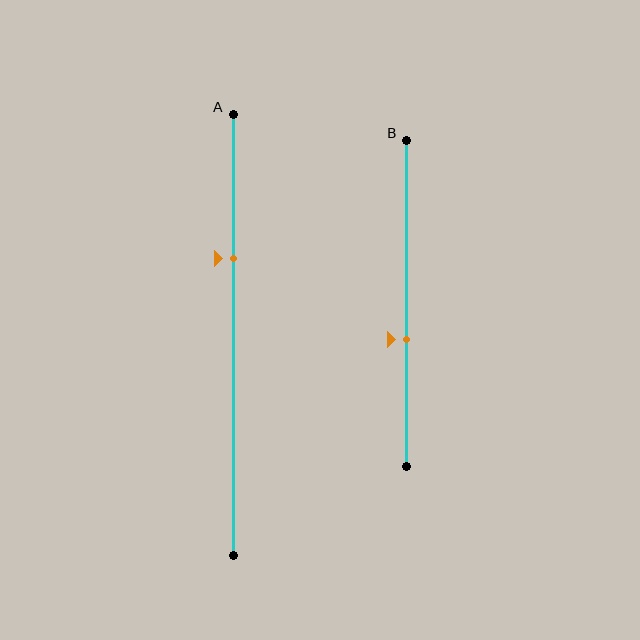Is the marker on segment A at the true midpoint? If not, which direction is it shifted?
No, the marker on segment A is shifted upward by about 17% of the segment length.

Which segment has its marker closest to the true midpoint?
Segment B has its marker closest to the true midpoint.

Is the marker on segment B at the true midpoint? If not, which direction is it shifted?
No, the marker on segment B is shifted downward by about 11% of the segment length.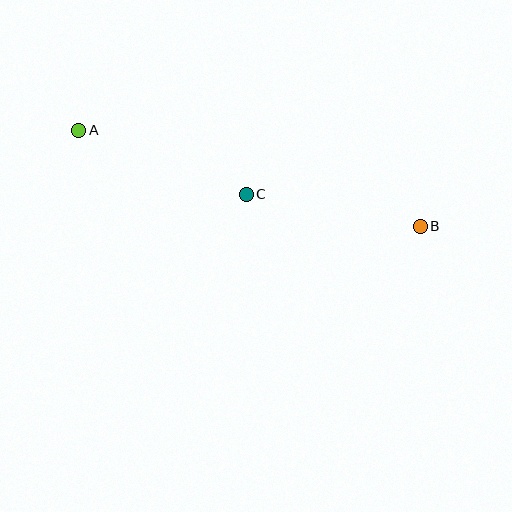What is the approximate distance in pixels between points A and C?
The distance between A and C is approximately 179 pixels.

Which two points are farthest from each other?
Points A and B are farthest from each other.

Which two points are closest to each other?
Points B and C are closest to each other.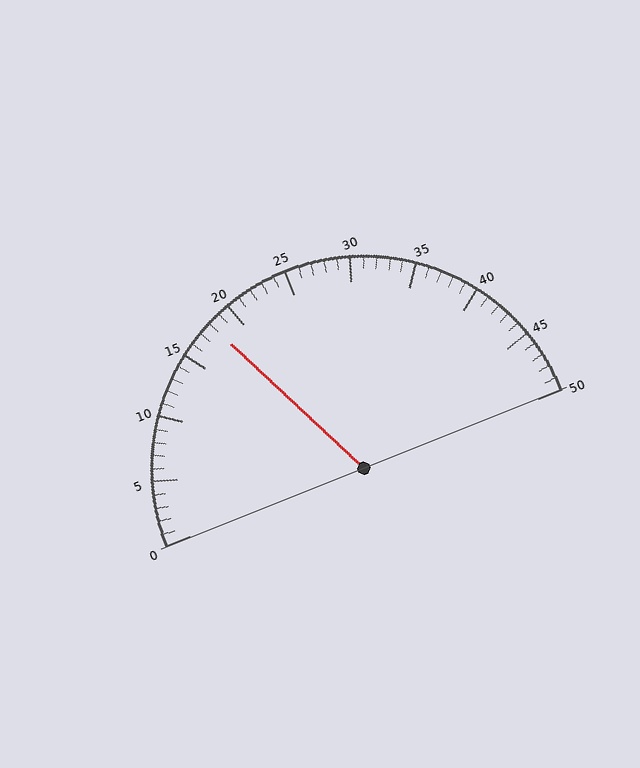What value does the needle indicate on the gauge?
The needle indicates approximately 18.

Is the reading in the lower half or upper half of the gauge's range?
The reading is in the lower half of the range (0 to 50).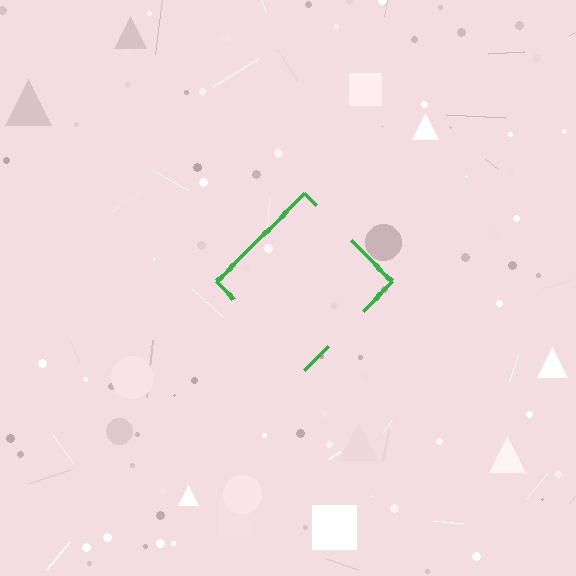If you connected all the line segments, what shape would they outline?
They would outline a diamond.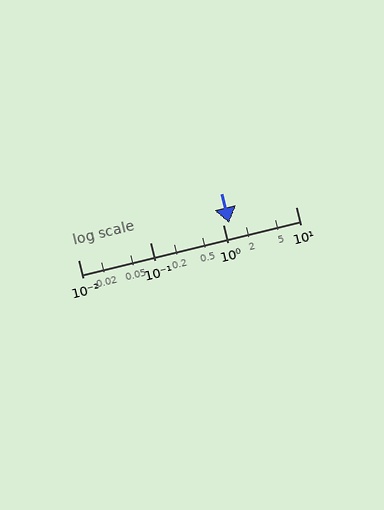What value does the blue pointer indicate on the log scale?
The pointer indicates approximately 1.2.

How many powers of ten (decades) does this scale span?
The scale spans 3 decades, from 0.01 to 10.